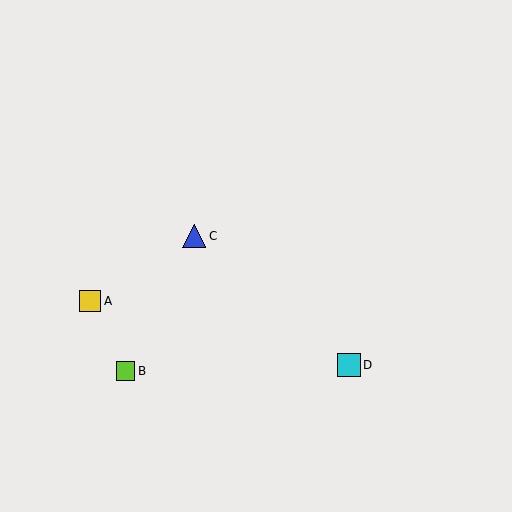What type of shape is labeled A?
Shape A is a yellow square.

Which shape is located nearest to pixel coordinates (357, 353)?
The cyan square (labeled D) at (349, 365) is nearest to that location.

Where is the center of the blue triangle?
The center of the blue triangle is at (194, 236).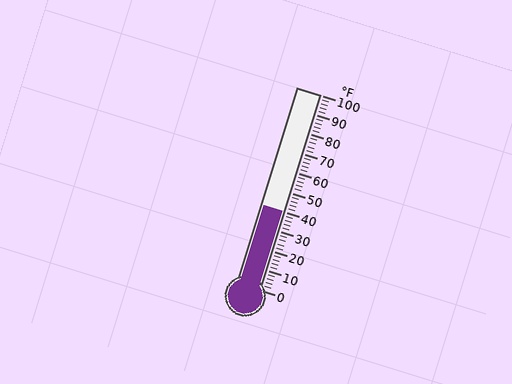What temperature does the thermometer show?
The thermometer shows approximately 40°F.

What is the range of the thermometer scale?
The thermometer scale ranges from 0°F to 100°F.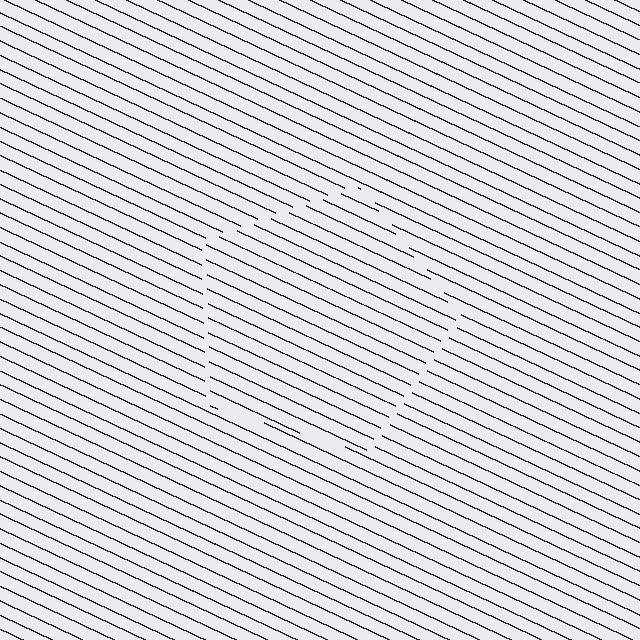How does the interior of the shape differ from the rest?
The interior of the shape contains the same grating, shifted by half a period — the contour is defined by the phase discontinuity where line-ends from the inner and outer gratings abut.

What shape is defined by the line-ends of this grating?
An illusory pentagon. The interior of the shape contains the same grating, shifted by half a period — the contour is defined by the phase discontinuity where line-ends from the inner and outer gratings abut.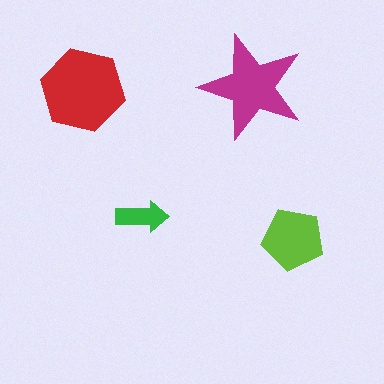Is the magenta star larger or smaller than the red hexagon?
Smaller.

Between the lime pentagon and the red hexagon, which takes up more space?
The red hexagon.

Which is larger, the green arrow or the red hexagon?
The red hexagon.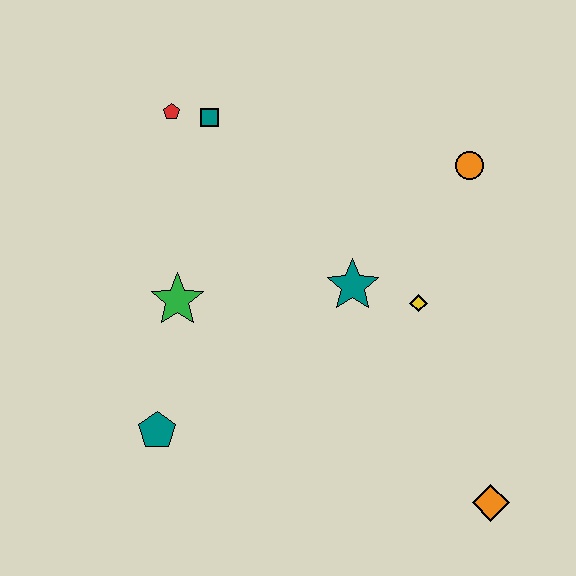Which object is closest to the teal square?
The red pentagon is closest to the teal square.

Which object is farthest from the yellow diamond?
The red pentagon is farthest from the yellow diamond.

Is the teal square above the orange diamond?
Yes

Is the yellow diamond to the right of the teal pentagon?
Yes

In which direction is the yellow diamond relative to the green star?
The yellow diamond is to the right of the green star.